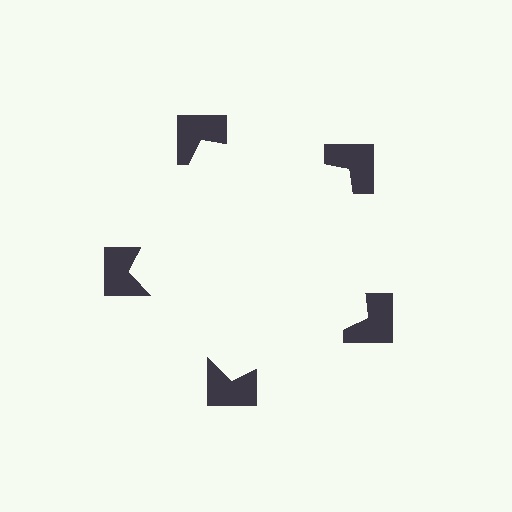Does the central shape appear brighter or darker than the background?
It typically appears slightly brighter than the background, even though no actual brightness change is drawn.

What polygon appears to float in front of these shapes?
An illusory pentagon — its edges are inferred from the aligned wedge cuts in the notched squares, not physically drawn.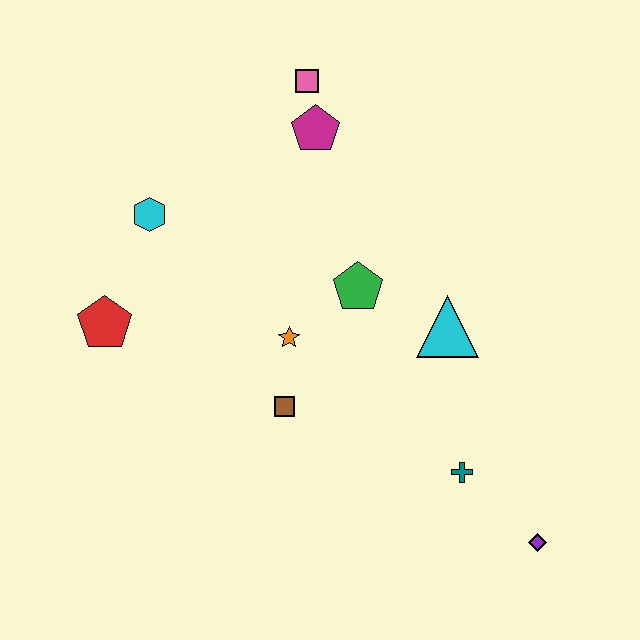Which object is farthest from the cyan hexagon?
The purple diamond is farthest from the cyan hexagon.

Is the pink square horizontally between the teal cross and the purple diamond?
No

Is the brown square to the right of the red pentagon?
Yes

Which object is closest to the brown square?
The orange star is closest to the brown square.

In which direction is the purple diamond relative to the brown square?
The purple diamond is to the right of the brown square.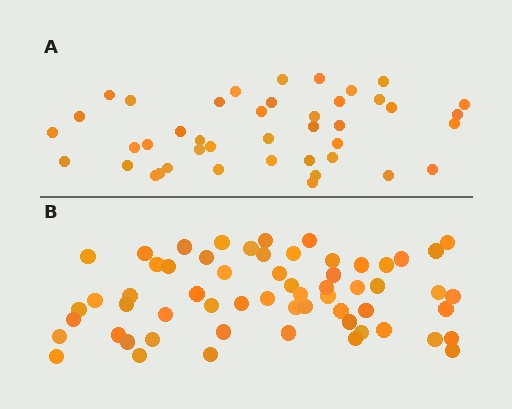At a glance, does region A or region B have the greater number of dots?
Region B (the bottom region) has more dots.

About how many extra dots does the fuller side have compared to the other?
Region B has approximately 20 more dots than region A.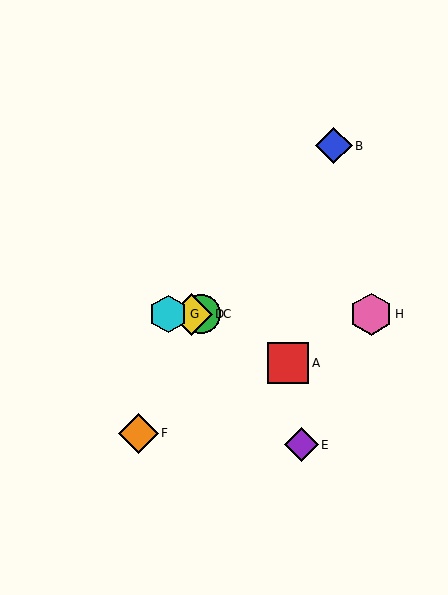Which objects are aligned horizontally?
Objects C, D, G, H are aligned horizontally.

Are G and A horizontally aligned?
No, G is at y≈314 and A is at y≈363.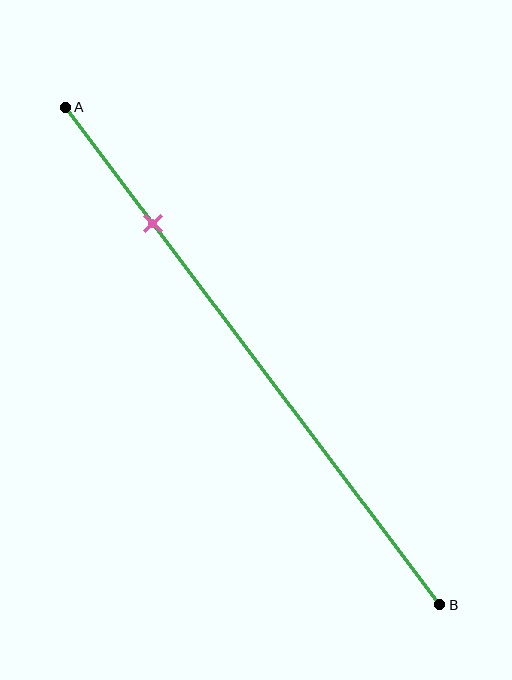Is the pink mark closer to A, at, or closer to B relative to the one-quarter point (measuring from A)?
The pink mark is approximately at the one-quarter point of segment AB.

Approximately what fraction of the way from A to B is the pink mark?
The pink mark is approximately 25% of the way from A to B.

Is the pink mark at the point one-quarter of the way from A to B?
Yes, the mark is approximately at the one-quarter point.